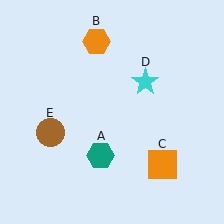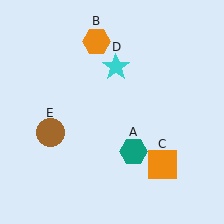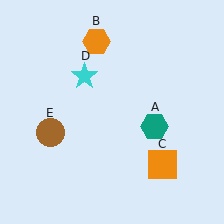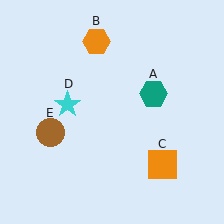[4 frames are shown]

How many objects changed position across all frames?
2 objects changed position: teal hexagon (object A), cyan star (object D).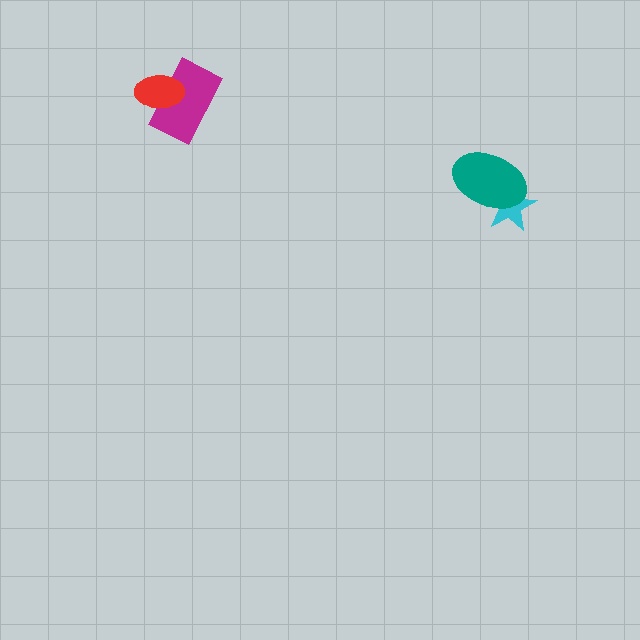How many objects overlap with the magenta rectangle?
1 object overlaps with the magenta rectangle.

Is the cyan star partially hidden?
Yes, it is partially covered by another shape.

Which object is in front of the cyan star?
The teal ellipse is in front of the cyan star.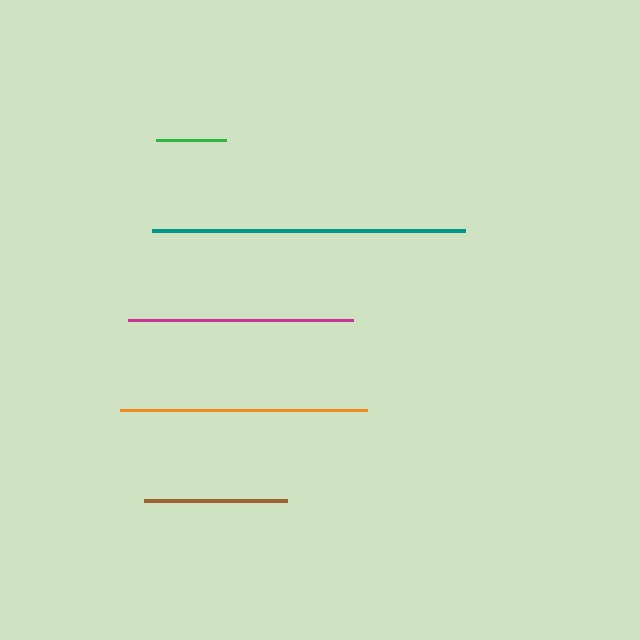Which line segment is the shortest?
The green line is the shortest at approximately 71 pixels.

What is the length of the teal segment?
The teal segment is approximately 312 pixels long.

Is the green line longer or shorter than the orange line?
The orange line is longer than the green line.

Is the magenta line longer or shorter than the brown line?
The magenta line is longer than the brown line.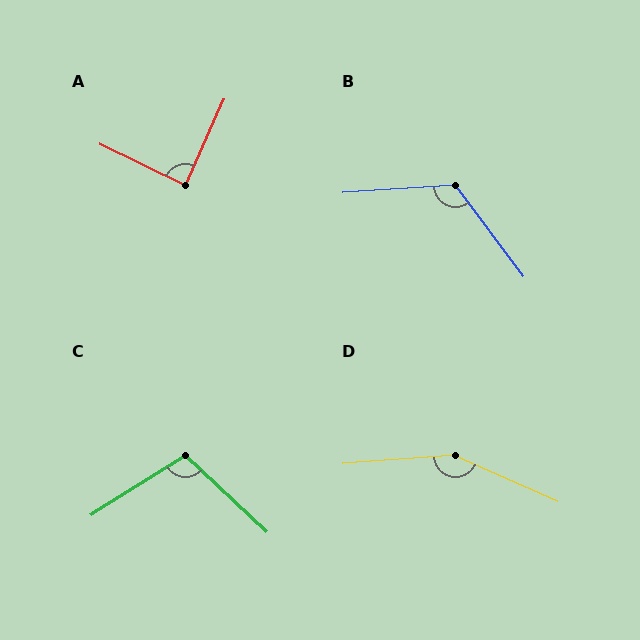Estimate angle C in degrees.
Approximately 105 degrees.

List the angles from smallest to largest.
A (88°), C (105°), B (123°), D (152°).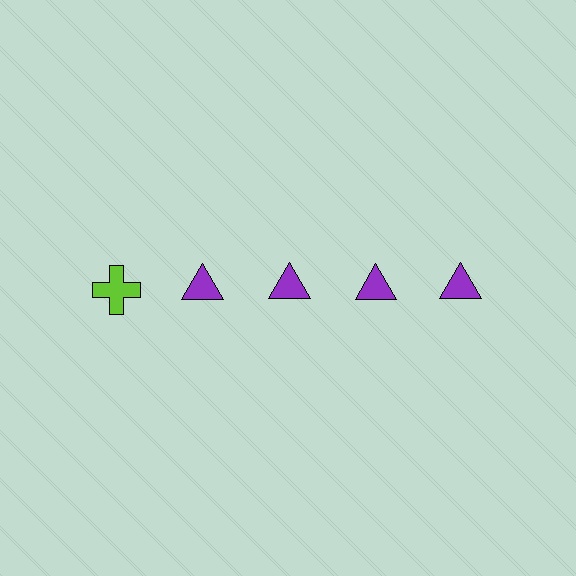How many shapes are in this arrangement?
There are 5 shapes arranged in a grid pattern.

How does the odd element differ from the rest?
It differs in both color (lime instead of purple) and shape (cross instead of triangle).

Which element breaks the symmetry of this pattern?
The lime cross in the top row, leftmost column breaks the symmetry. All other shapes are purple triangles.